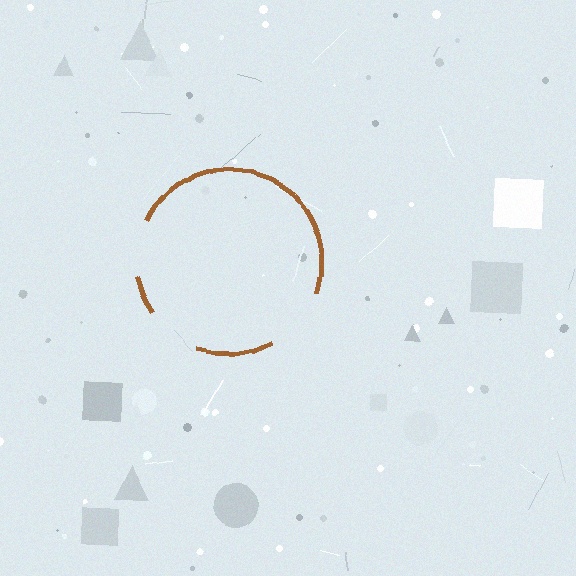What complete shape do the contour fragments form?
The contour fragments form a circle.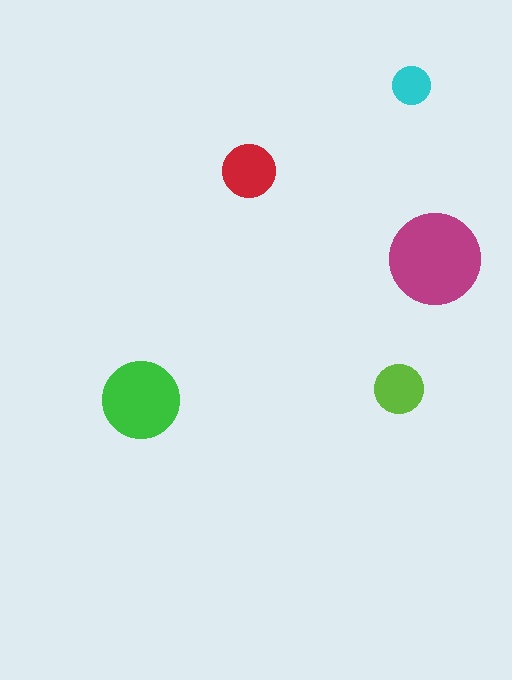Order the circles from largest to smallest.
the magenta one, the green one, the red one, the lime one, the cyan one.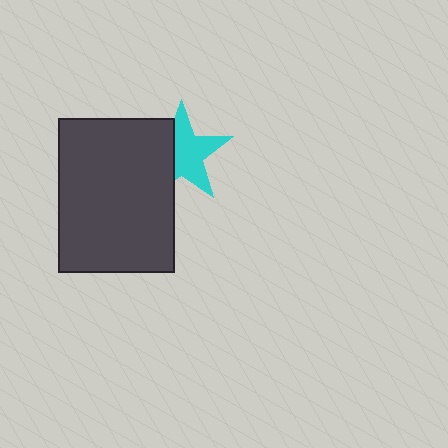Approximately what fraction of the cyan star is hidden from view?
Roughly 38% of the cyan star is hidden behind the dark gray rectangle.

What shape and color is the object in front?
The object in front is a dark gray rectangle.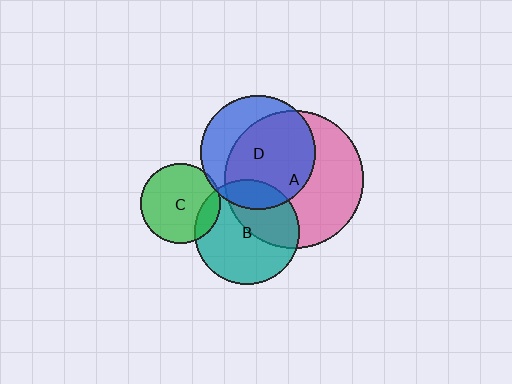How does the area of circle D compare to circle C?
Approximately 2.1 times.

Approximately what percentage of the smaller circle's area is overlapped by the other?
Approximately 20%.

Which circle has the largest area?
Circle A (pink).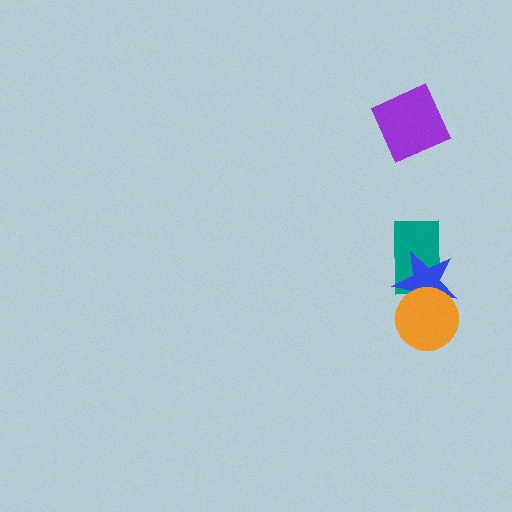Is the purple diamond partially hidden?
No, no other shape covers it.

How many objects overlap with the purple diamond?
0 objects overlap with the purple diamond.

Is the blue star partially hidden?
Yes, it is partially covered by another shape.